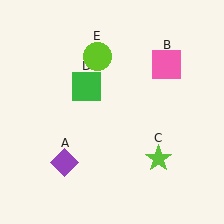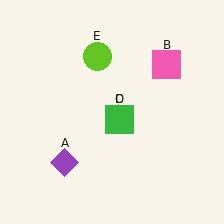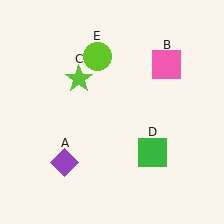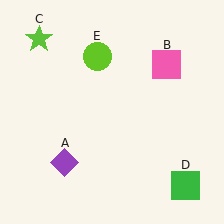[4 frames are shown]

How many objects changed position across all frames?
2 objects changed position: lime star (object C), green square (object D).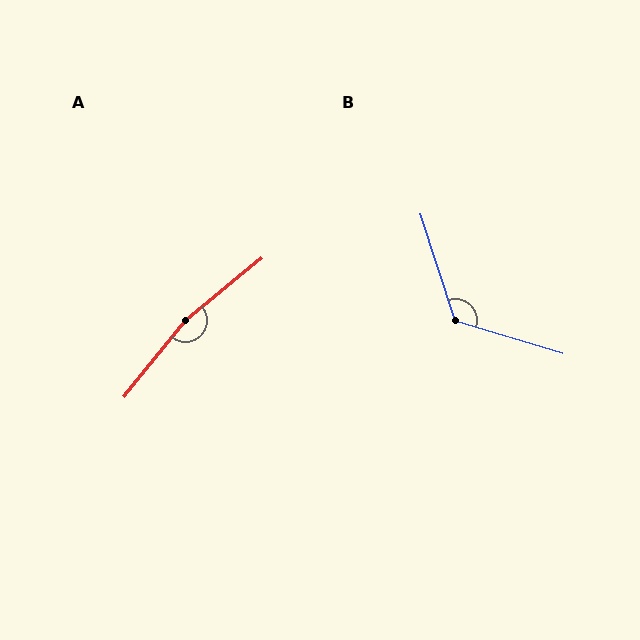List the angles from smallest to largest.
B (125°), A (168°).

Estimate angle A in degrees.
Approximately 168 degrees.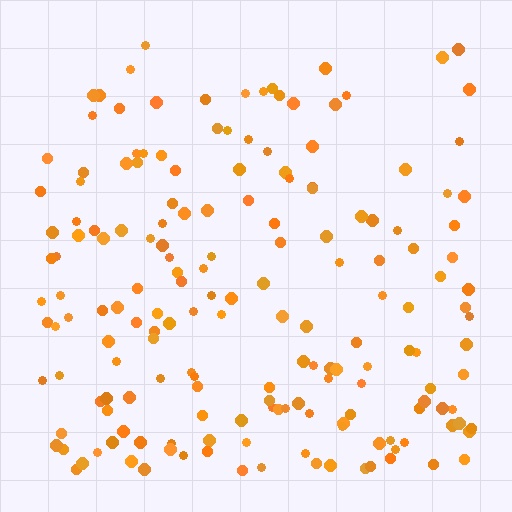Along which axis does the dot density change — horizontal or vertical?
Vertical.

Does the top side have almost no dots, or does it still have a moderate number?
Still a moderate number, just noticeably fewer than the bottom.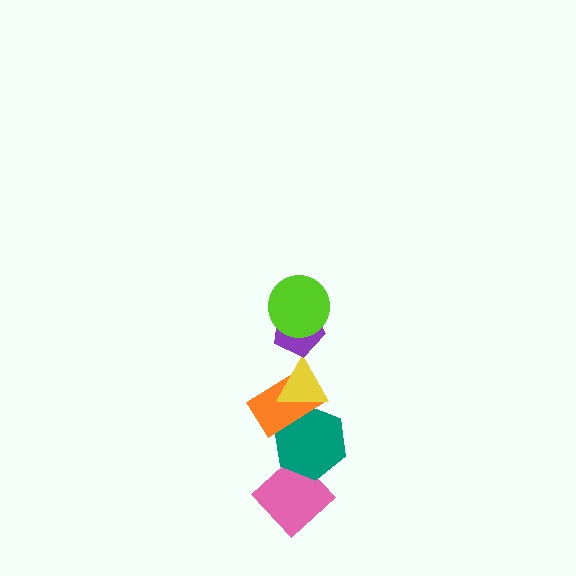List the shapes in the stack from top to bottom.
From top to bottom: the lime circle, the purple pentagon, the yellow triangle, the orange rectangle, the teal hexagon, the pink diamond.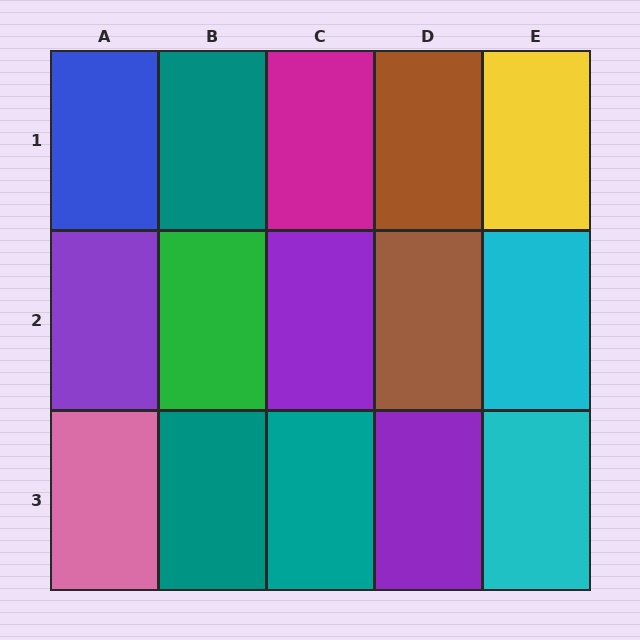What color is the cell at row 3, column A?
Pink.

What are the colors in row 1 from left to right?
Blue, teal, magenta, brown, yellow.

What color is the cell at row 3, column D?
Purple.